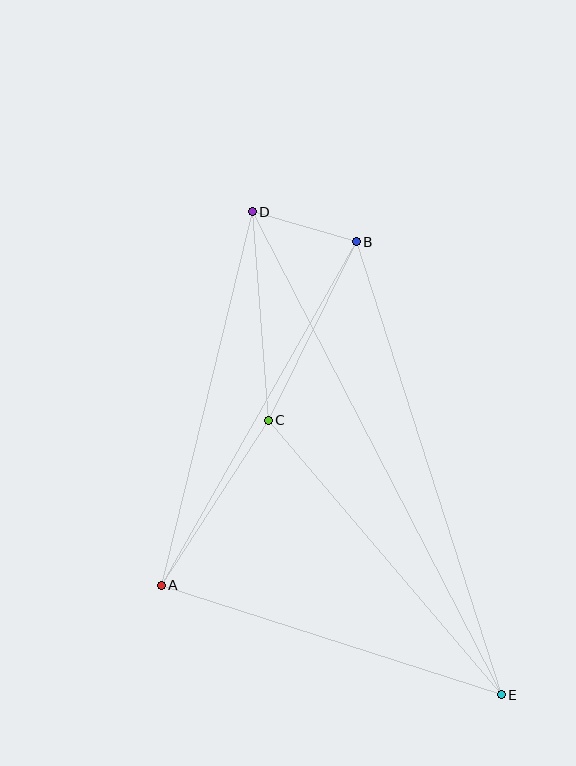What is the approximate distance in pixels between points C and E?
The distance between C and E is approximately 360 pixels.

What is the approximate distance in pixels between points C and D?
The distance between C and D is approximately 209 pixels.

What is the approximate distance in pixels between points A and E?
The distance between A and E is approximately 357 pixels.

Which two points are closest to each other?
Points B and D are closest to each other.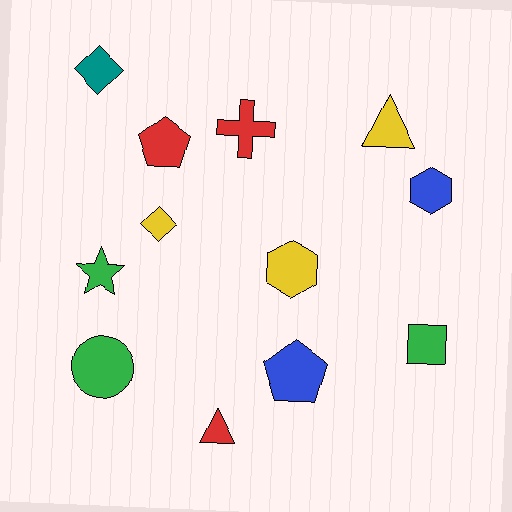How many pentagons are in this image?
There are 2 pentagons.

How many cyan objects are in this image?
There are no cyan objects.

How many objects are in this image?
There are 12 objects.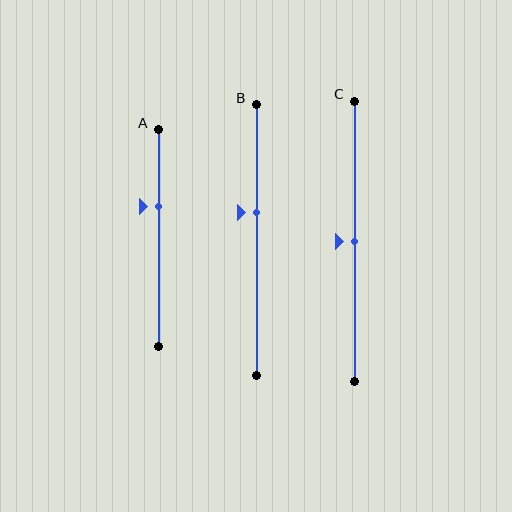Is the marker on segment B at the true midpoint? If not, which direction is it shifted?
No, the marker on segment B is shifted upward by about 10% of the segment length.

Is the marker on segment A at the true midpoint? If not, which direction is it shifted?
No, the marker on segment A is shifted upward by about 15% of the segment length.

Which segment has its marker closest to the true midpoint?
Segment C has its marker closest to the true midpoint.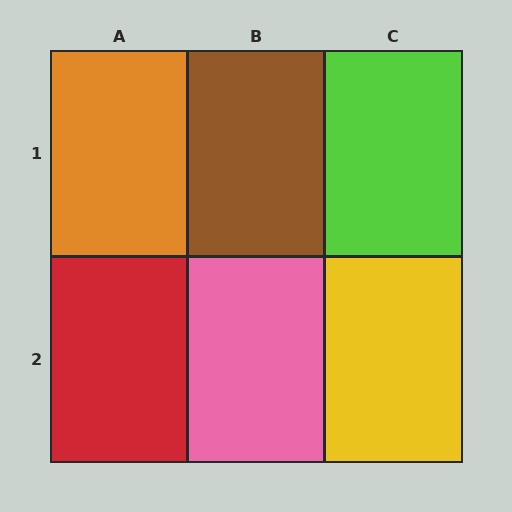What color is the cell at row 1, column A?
Orange.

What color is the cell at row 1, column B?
Brown.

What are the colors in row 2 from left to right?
Red, pink, yellow.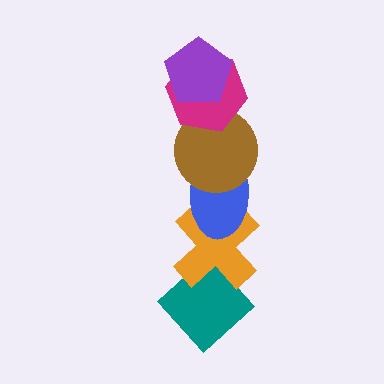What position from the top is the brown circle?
The brown circle is 3rd from the top.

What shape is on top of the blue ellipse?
The brown circle is on top of the blue ellipse.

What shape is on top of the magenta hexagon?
The purple pentagon is on top of the magenta hexagon.